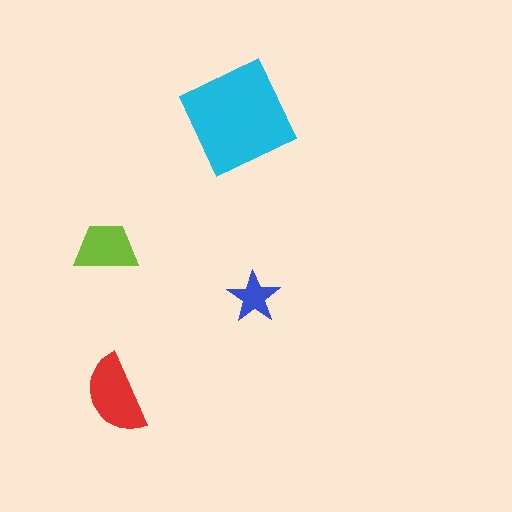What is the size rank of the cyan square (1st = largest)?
1st.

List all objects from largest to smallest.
The cyan square, the red semicircle, the lime trapezoid, the blue star.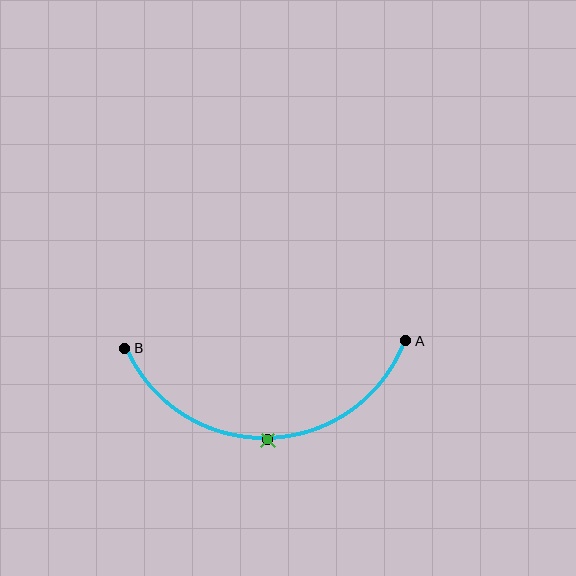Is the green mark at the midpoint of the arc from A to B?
Yes. The green mark lies on the arc at equal arc-length from both A and B — it is the arc midpoint.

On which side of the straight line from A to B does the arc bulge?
The arc bulges below the straight line connecting A and B.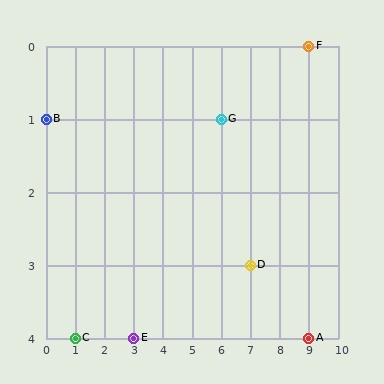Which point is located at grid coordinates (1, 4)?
Point C is at (1, 4).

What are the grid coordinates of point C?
Point C is at grid coordinates (1, 4).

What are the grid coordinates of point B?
Point B is at grid coordinates (0, 1).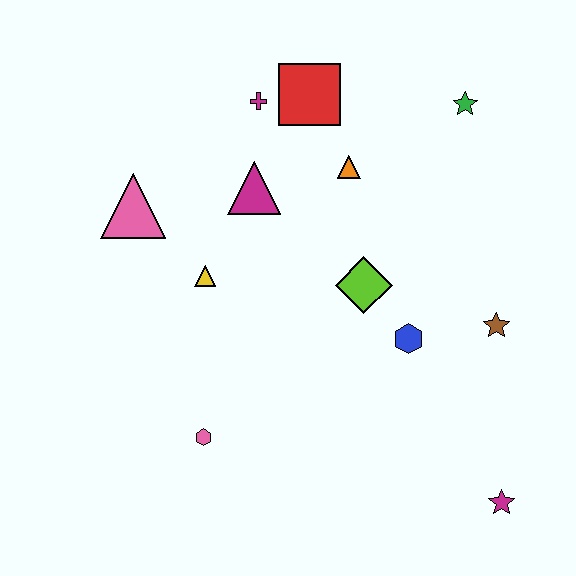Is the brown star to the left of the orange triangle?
No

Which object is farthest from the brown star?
The pink triangle is farthest from the brown star.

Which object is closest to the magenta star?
The brown star is closest to the magenta star.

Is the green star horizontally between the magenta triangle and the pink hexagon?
No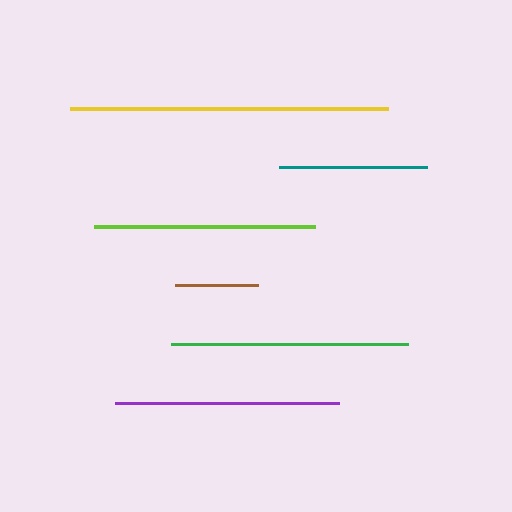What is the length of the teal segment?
The teal segment is approximately 148 pixels long.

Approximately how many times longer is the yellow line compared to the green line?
The yellow line is approximately 1.3 times the length of the green line.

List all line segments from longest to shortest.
From longest to shortest: yellow, green, purple, lime, teal, brown.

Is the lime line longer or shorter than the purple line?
The purple line is longer than the lime line.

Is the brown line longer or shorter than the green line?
The green line is longer than the brown line.